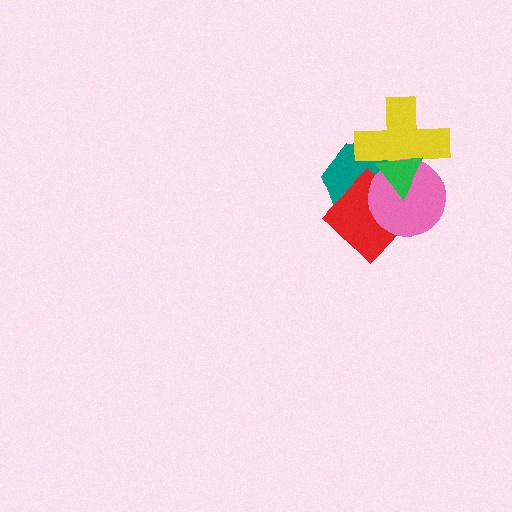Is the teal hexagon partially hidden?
Yes, it is partially covered by another shape.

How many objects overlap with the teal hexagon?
4 objects overlap with the teal hexagon.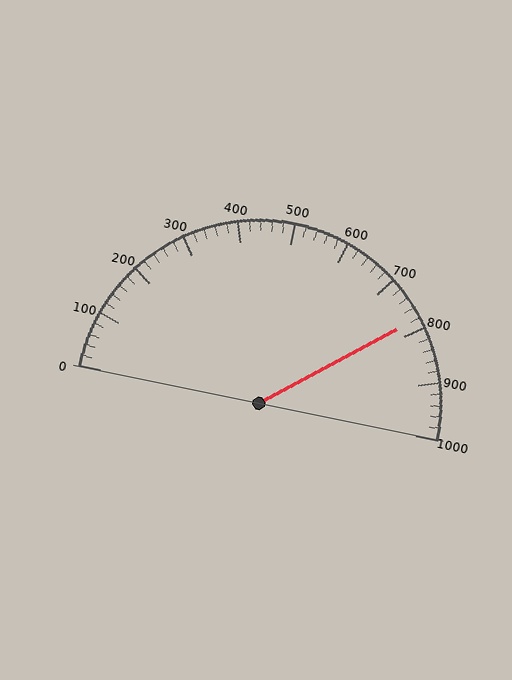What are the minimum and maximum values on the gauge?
The gauge ranges from 0 to 1000.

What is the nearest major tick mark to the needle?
The nearest major tick mark is 800.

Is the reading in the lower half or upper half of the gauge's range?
The reading is in the upper half of the range (0 to 1000).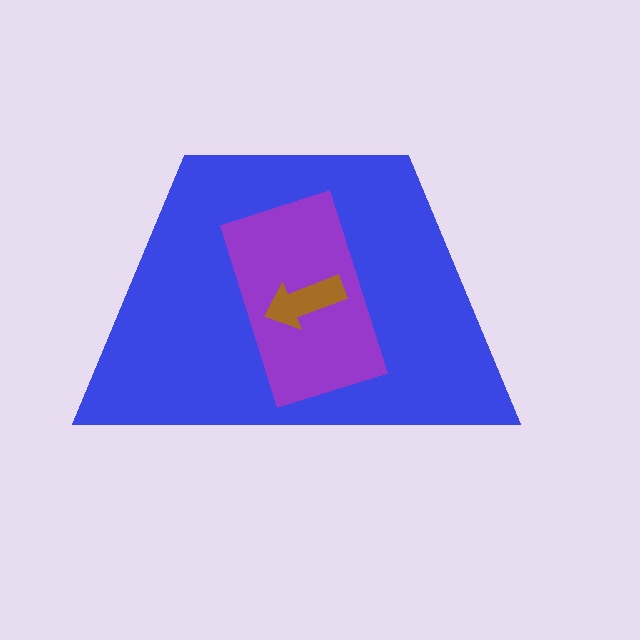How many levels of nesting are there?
3.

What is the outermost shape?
The blue trapezoid.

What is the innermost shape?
The brown arrow.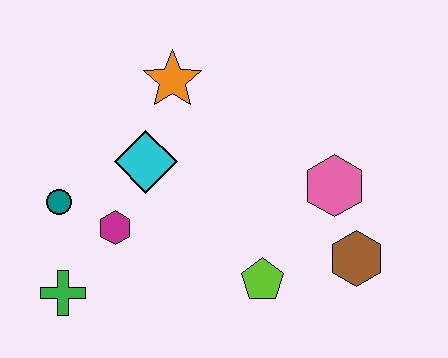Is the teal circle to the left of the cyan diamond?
Yes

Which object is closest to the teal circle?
The magenta hexagon is closest to the teal circle.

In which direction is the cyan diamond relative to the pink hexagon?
The cyan diamond is to the left of the pink hexagon.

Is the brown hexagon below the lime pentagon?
No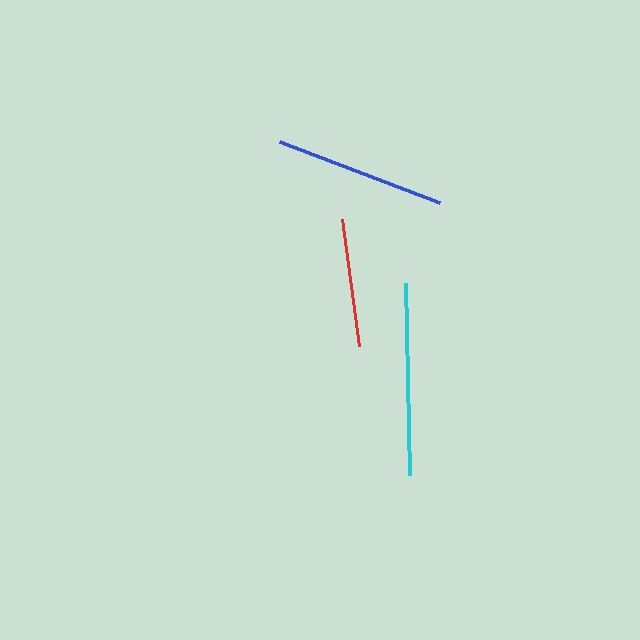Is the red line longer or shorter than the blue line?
The blue line is longer than the red line.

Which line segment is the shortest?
The red line is the shortest at approximately 128 pixels.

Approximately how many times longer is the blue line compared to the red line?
The blue line is approximately 1.3 times the length of the red line.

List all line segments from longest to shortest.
From longest to shortest: cyan, blue, red.